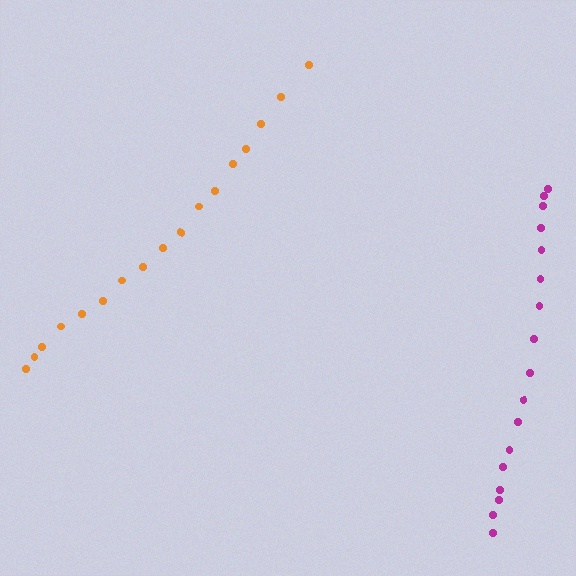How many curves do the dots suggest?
There are 2 distinct paths.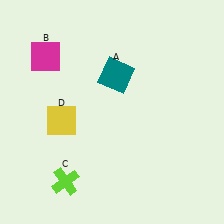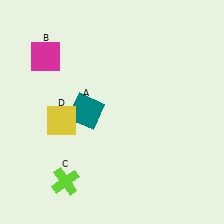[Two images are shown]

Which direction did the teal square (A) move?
The teal square (A) moved down.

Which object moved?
The teal square (A) moved down.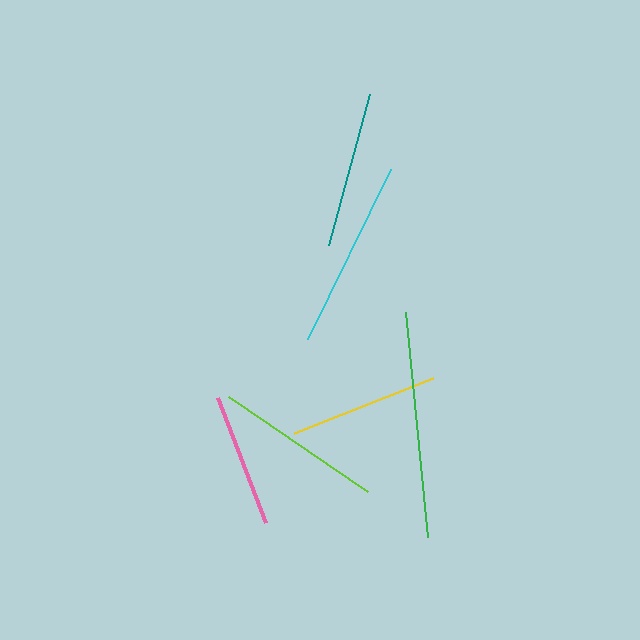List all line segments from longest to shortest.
From longest to shortest: green, cyan, lime, teal, yellow, pink.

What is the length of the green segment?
The green segment is approximately 227 pixels long.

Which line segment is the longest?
The green line is the longest at approximately 227 pixels.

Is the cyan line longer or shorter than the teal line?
The cyan line is longer than the teal line.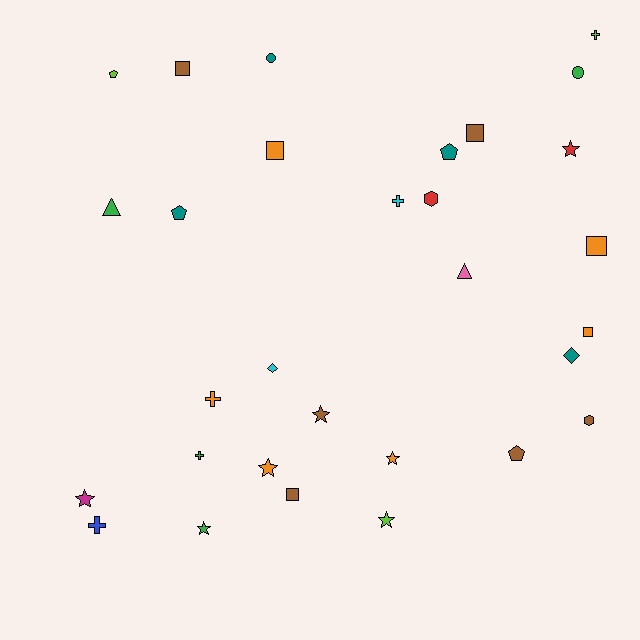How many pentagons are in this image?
There are 4 pentagons.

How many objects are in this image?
There are 30 objects.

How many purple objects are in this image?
There are no purple objects.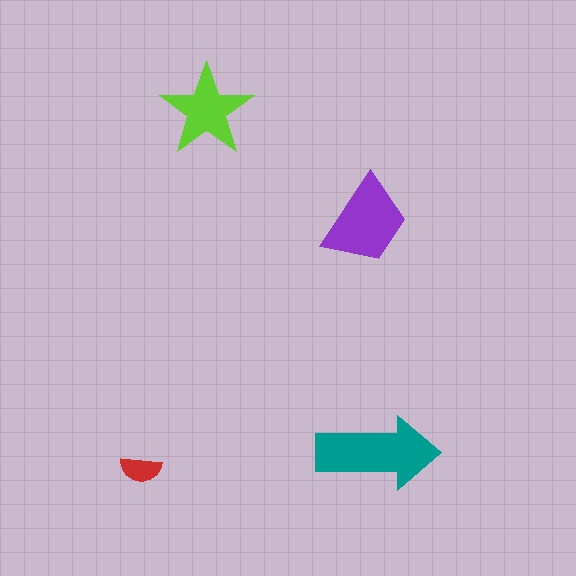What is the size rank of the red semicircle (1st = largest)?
4th.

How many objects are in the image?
There are 4 objects in the image.